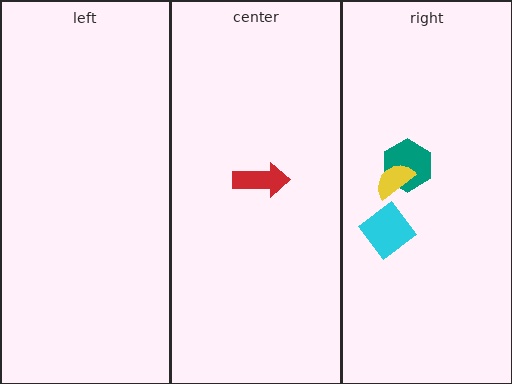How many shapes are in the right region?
3.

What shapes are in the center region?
The red arrow.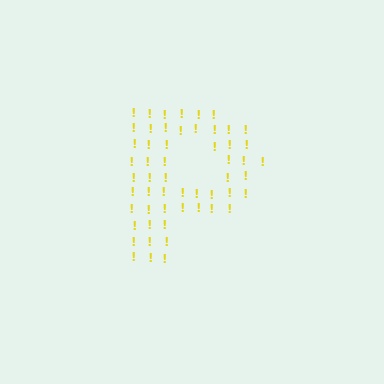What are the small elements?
The small elements are exclamation marks.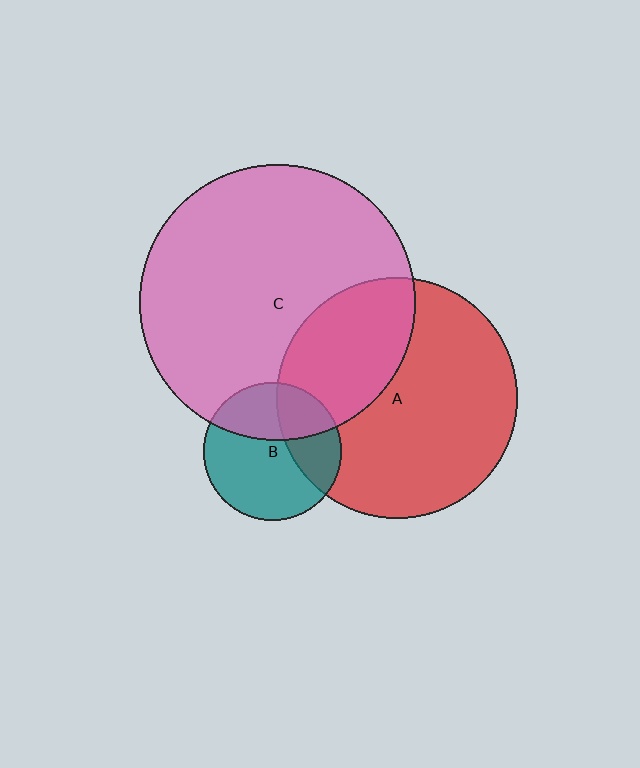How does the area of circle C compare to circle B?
Approximately 4.0 times.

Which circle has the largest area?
Circle C (pink).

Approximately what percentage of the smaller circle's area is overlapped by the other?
Approximately 30%.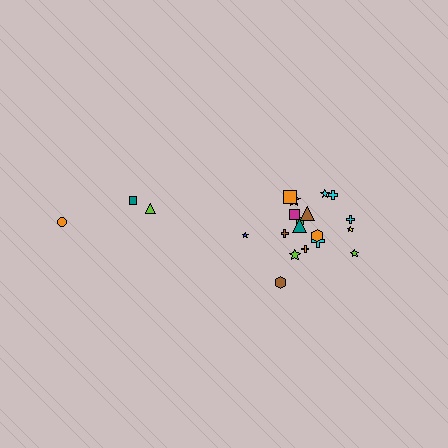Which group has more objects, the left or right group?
The right group.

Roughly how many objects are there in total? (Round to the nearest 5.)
Roughly 20 objects in total.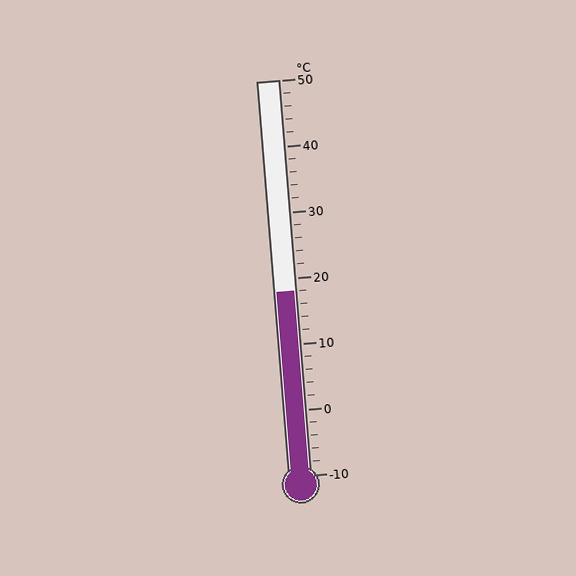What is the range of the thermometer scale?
The thermometer scale ranges from -10°C to 50°C.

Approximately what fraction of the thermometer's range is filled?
The thermometer is filled to approximately 45% of its range.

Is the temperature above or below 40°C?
The temperature is below 40°C.